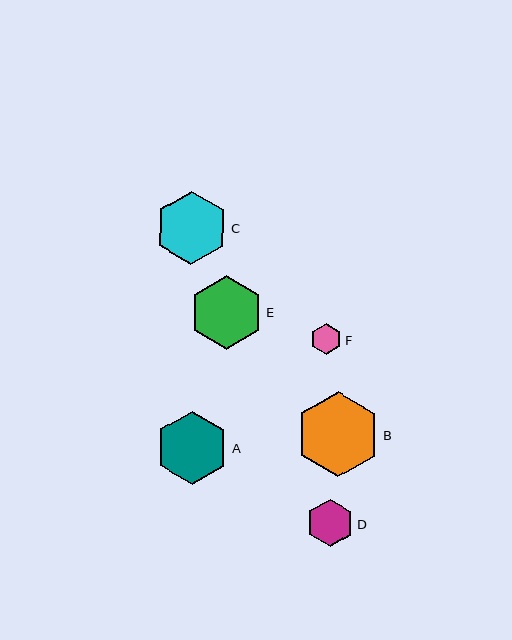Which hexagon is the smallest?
Hexagon F is the smallest with a size of approximately 31 pixels.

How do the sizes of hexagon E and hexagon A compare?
Hexagon E and hexagon A are approximately the same size.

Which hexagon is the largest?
Hexagon B is the largest with a size of approximately 85 pixels.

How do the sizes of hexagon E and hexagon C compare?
Hexagon E and hexagon C are approximately the same size.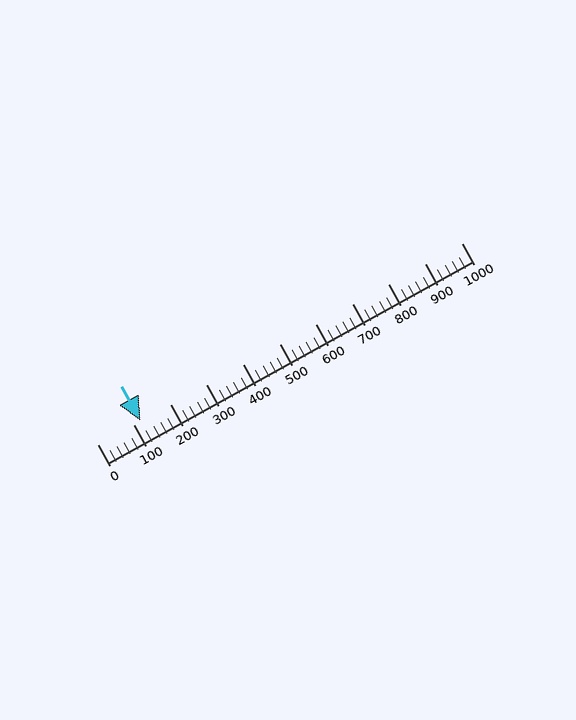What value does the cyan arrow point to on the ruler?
The cyan arrow points to approximately 120.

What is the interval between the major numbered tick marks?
The major tick marks are spaced 100 units apart.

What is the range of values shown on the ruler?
The ruler shows values from 0 to 1000.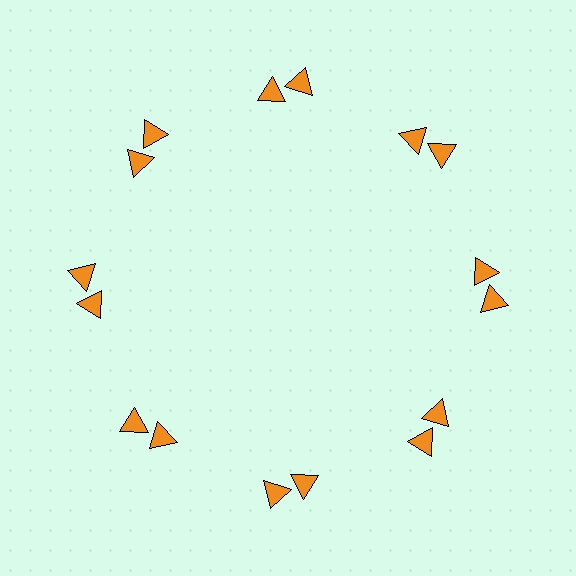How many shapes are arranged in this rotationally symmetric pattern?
There are 16 shapes, arranged in 8 groups of 2.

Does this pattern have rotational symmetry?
Yes, this pattern has 8-fold rotational symmetry. It looks the same after rotating 45 degrees around the center.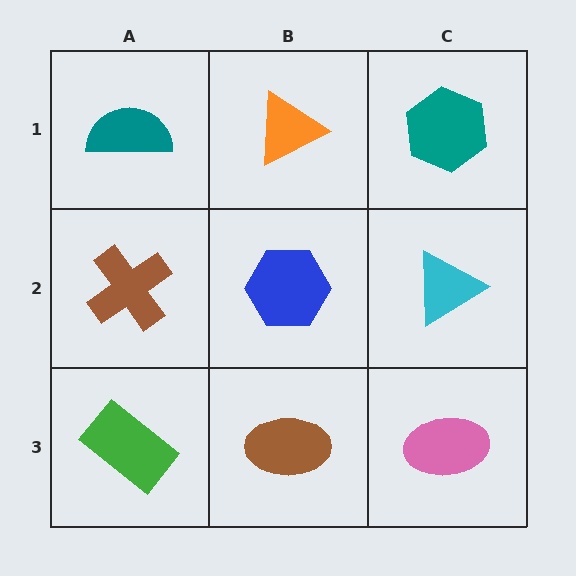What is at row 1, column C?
A teal hexagon.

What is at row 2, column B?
A blue hexagon.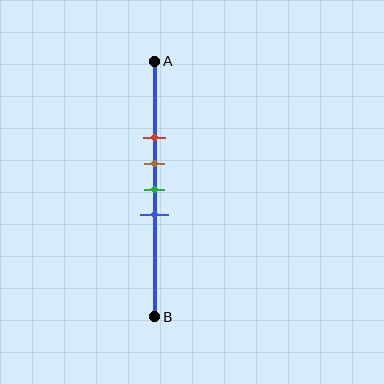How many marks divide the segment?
There are 4 marks dividing the segment.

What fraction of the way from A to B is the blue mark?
The blue mark is approximately 60% (0.6) of the way from A to B.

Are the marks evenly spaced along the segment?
Yes, the marks are approximately evenly spaced.